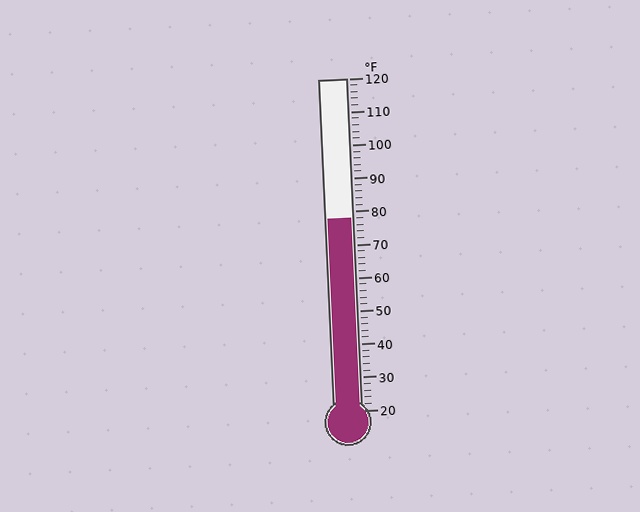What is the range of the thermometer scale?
The thermometer scale ranges from 20°F to 120°F.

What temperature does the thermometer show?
The thermometer shows approximately 78°F.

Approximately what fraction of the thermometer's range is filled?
The thermometer is filled to approximately 60% of its range.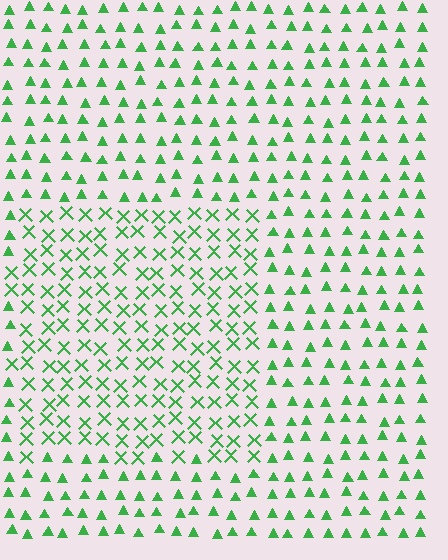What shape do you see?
I see a rectangle.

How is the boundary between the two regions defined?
The boundary is defined by a change in element shape: X marks inside vs. triangles outside. All elements share the same color and spacing.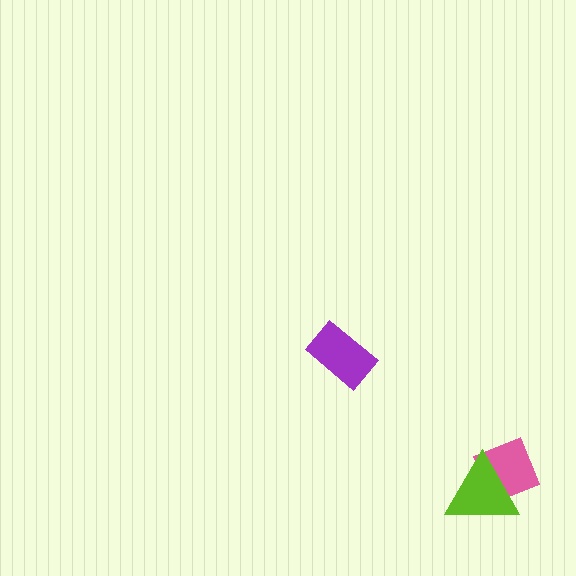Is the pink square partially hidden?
Yes, it is partially covered by another shape.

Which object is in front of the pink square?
The lime triangle is in front of the pink square.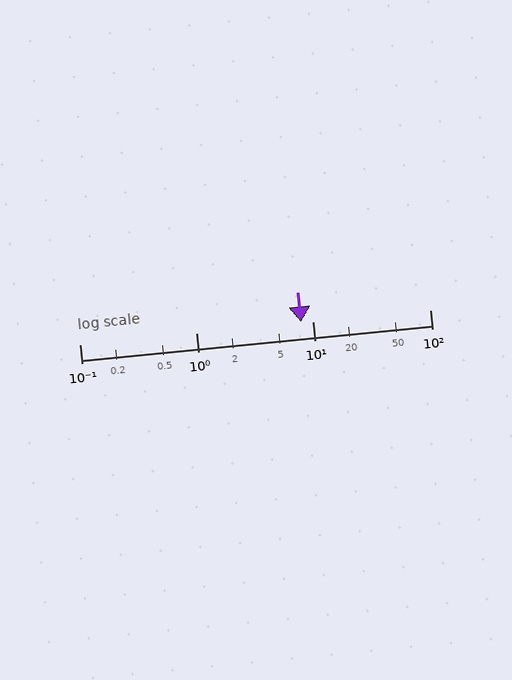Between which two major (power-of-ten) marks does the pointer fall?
The pointer is between 1 and 10.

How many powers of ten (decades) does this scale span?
The scale spans 3 decades, from 0.1 to 100.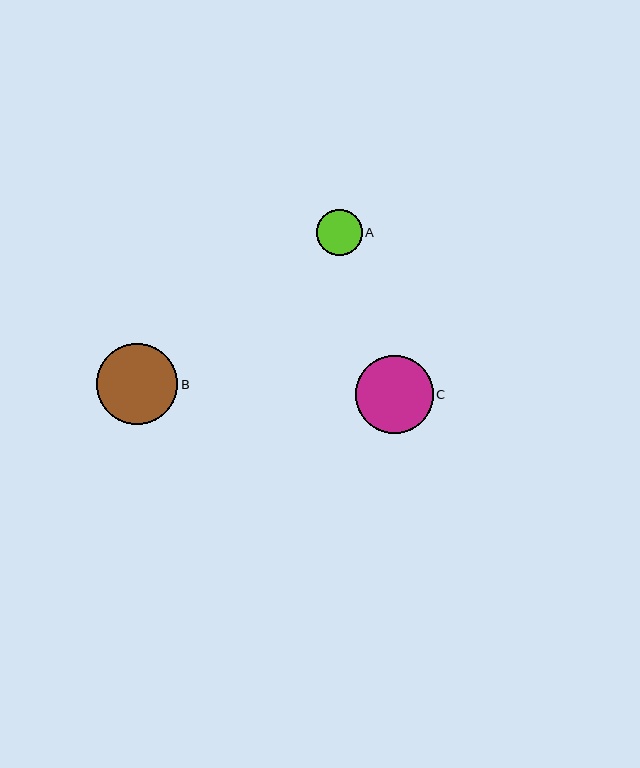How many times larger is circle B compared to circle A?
Circle B is approximately 1.8 times the size of circle A.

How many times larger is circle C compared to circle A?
Circle C is approximately 1.7 times the size of circle A.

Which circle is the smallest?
Circle A is the smallest with a size of approximately 46 pixels.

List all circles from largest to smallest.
From largest to smallest: B, C, A.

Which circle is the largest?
Circle B is the largest with a size of approximately 81 pixels.